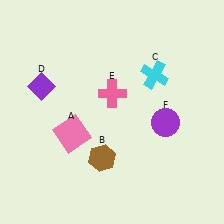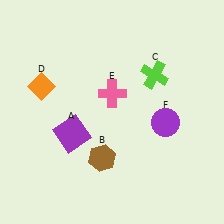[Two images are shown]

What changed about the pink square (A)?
In Image 1, A is pink. In Image 2, it changed to purple.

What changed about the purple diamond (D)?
In Image 1, D is purple. In Image 2, it changed to orange.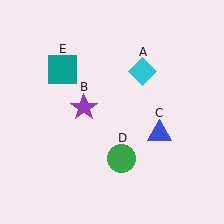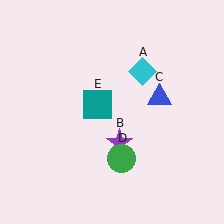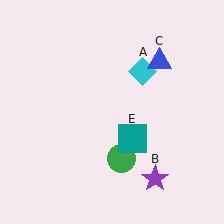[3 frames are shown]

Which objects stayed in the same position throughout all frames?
Cyan diamond (object A) and green circle (object D) remained stationary.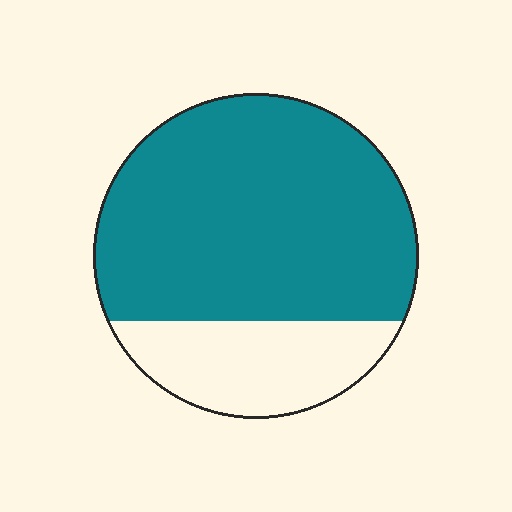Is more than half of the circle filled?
Yes.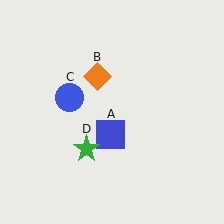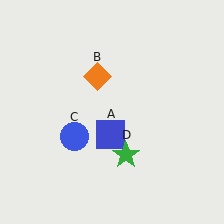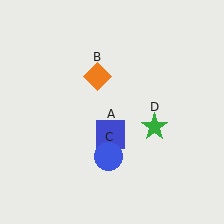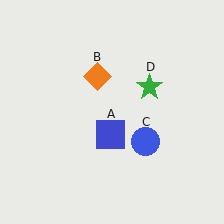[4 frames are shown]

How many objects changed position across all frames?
2 objects changed position: blue circle (object C), green star (object D).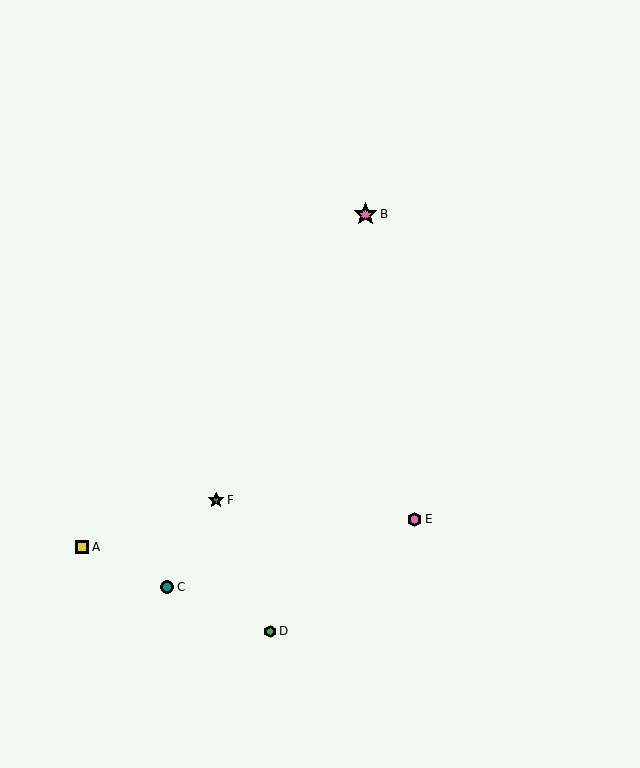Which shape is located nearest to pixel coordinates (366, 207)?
The pink star (labeled B) at (365, 214) is nearest to that location.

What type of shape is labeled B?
Shape B is a pink star.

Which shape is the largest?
The pink star (labeled B) is the largest.